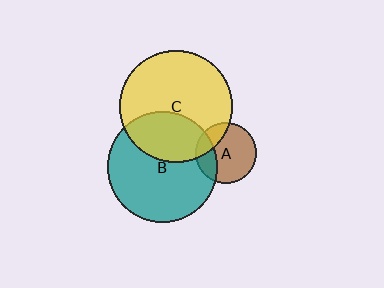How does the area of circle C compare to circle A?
Approximately 3.4 times.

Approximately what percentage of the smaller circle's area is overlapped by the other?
Approximately 25%.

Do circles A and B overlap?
Yes.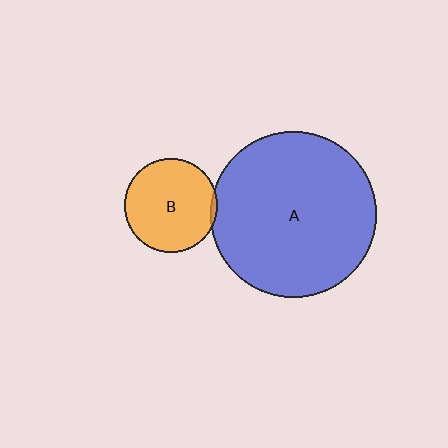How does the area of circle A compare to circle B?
Approximately 3.2 times.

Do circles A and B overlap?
Yes.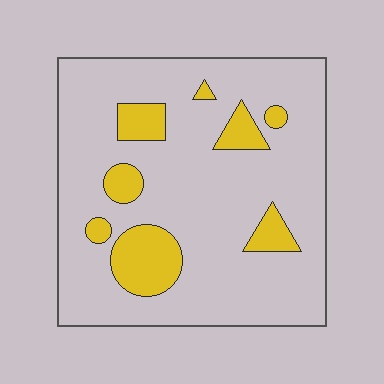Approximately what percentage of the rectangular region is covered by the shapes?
Approximately 15%.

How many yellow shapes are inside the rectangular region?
8.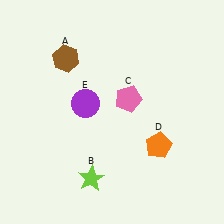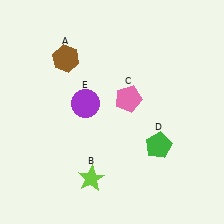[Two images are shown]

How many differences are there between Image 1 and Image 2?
There is 1 difference between the two images.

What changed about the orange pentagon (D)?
In Image 1, D is orange. In Image 2, it changed to green.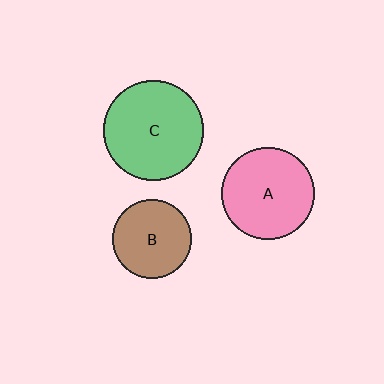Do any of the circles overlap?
No, none of the circles overlap.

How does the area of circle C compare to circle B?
Approximately 1.6 times.